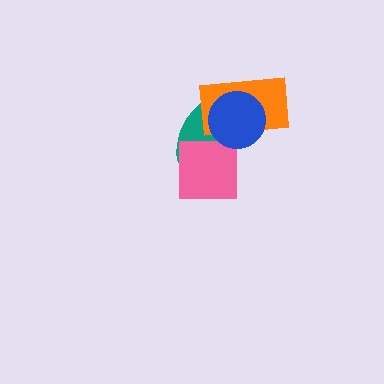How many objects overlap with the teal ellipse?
3 objects overlap with the teal ellipse.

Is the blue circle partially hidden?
No, no other shape covers it.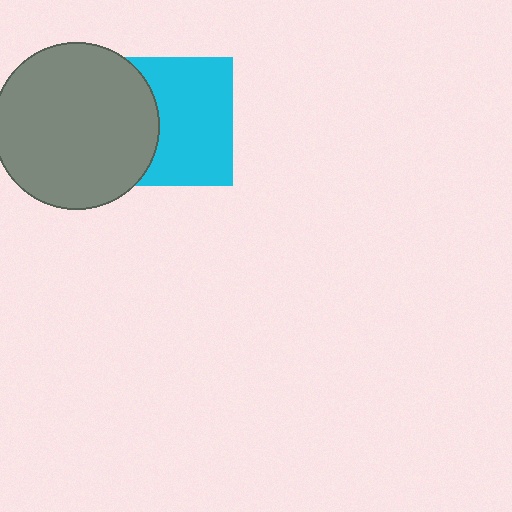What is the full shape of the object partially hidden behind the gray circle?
The partially hidden object is a cyan square.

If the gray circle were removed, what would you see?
You would see the complete cyan square.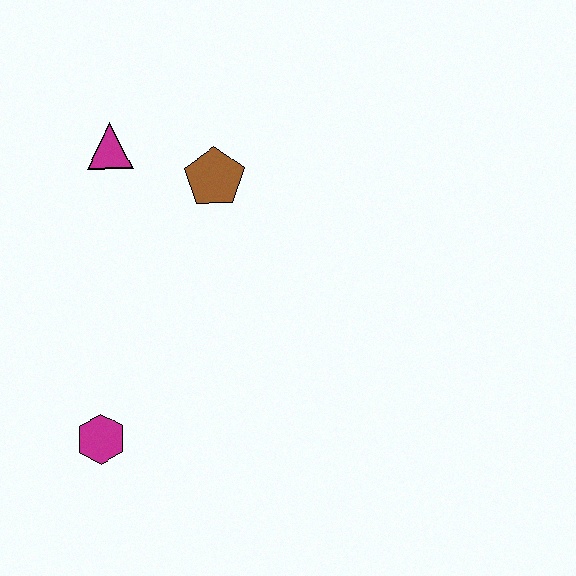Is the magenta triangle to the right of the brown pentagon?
No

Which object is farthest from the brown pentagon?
The magenta hexagon is farthest from the brown pentagon.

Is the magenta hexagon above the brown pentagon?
No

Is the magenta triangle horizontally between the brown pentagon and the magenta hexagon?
Yes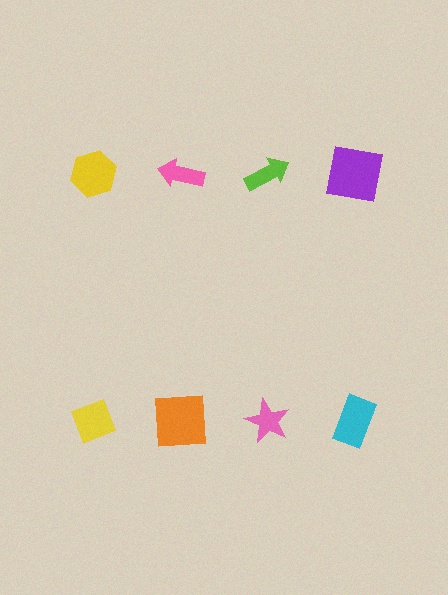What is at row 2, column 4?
A cyan rectangle.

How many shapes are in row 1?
4 shapes.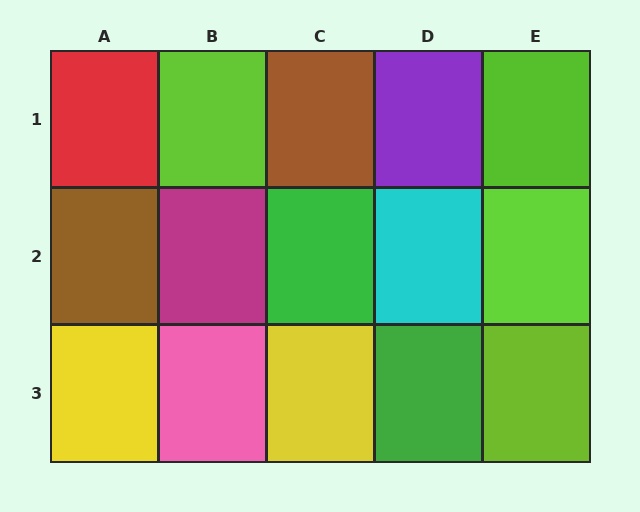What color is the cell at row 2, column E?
Lime.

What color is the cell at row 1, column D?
Purple.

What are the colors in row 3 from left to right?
Yellow, pink, yellow, green, lime.